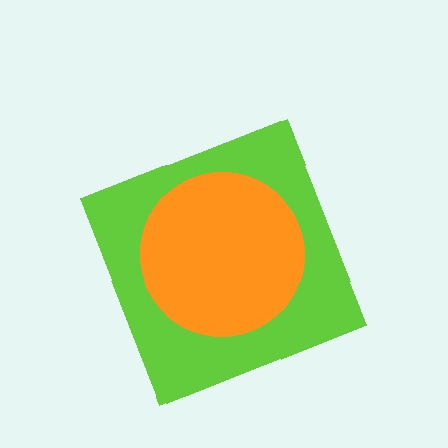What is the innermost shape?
The orange circle.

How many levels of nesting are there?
2.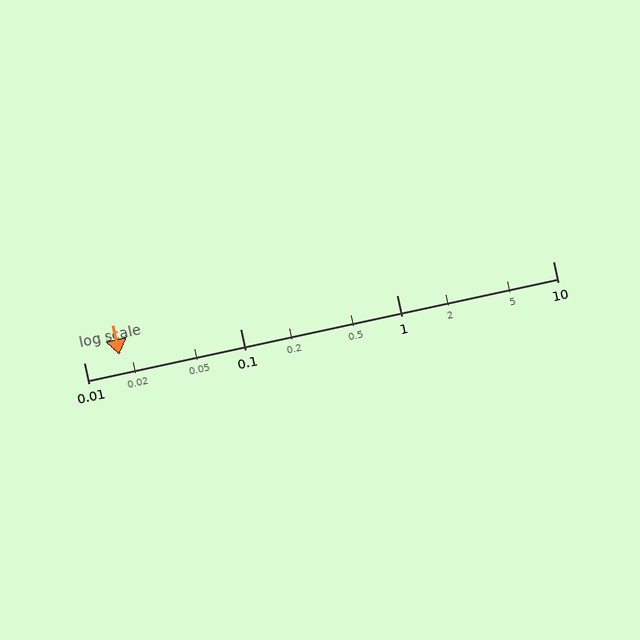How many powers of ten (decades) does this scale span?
The scale spans 3 decades, from 0.01 to 10.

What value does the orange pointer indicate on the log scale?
The pointer indicates approximately 0.017.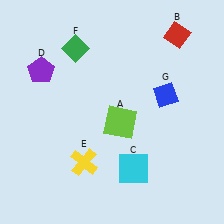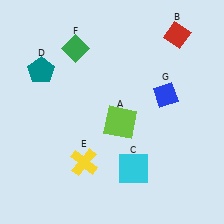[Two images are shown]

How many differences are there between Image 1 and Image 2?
There is 1 difference between the two images.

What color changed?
The pentagon (D) changed from purple in Image 1 to teal in Image 2.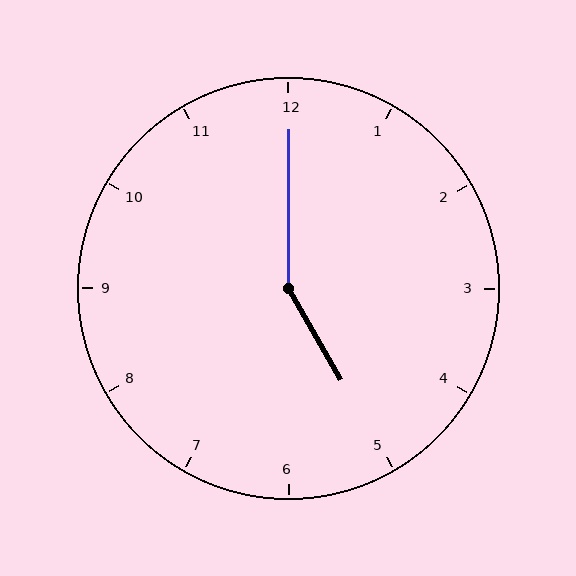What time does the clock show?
5:00.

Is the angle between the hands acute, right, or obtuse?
It is obtuse.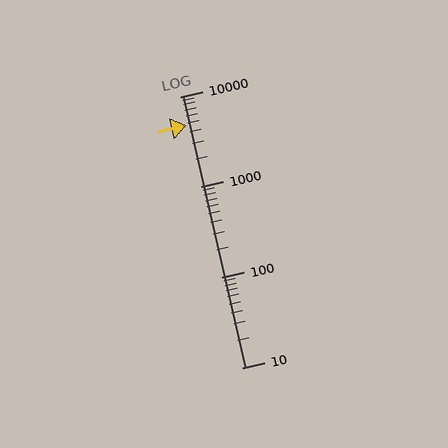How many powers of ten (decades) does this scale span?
The scale spans 3 decades, from 10 to 10000.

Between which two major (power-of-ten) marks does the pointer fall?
The pointer is between 1000 and 10000.